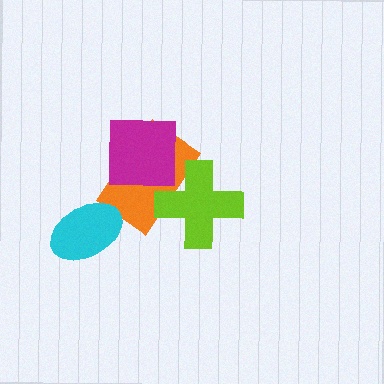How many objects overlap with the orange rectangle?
2 objects overlap with the orange rectangle.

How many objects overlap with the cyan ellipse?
0 objects overlap with the cyan ellipse.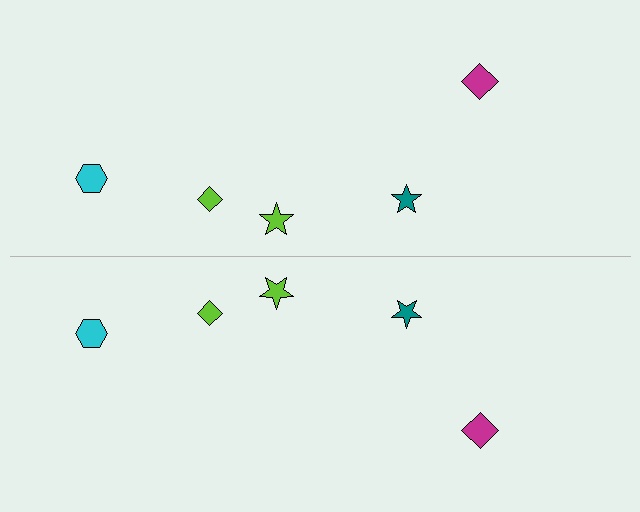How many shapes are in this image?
There are 10 shapes in this image.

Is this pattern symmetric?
Yes, this pattern has bilateral (reflection) symmetry.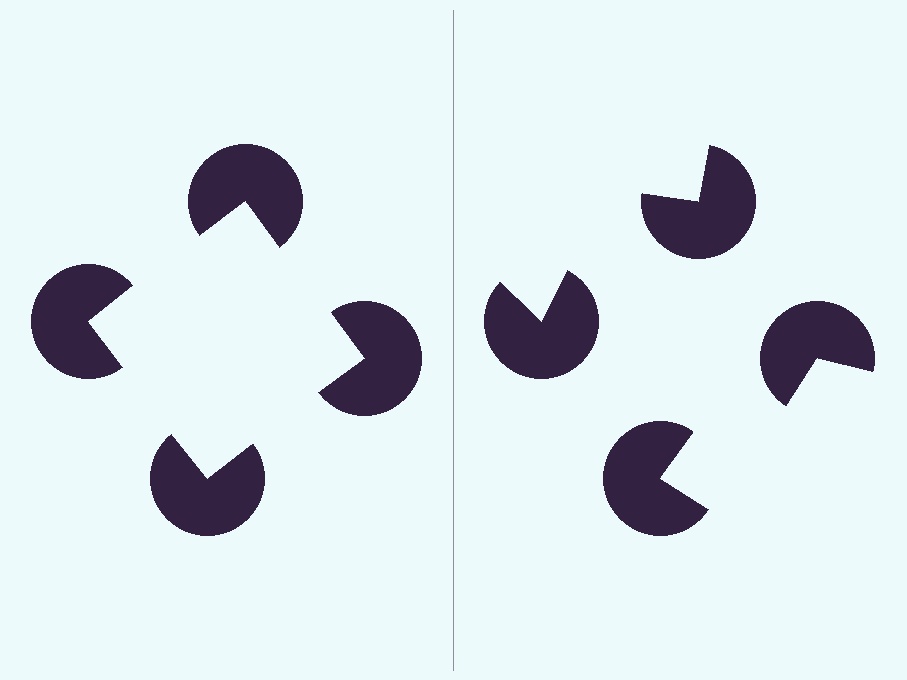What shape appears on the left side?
An illusory square.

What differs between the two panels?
The pac-man discs are positioned identically on both sides; only the wedge orientations differ. On the left they align to a square; on the right they are misaligned.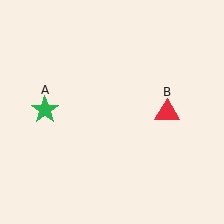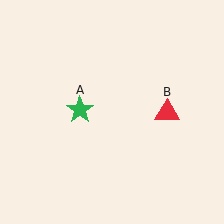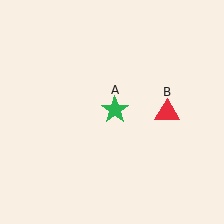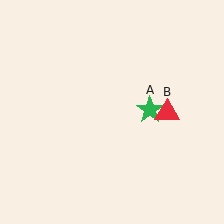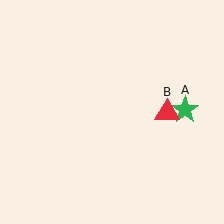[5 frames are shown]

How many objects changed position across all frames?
1 object changed position: green star (object A).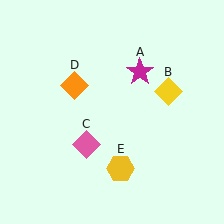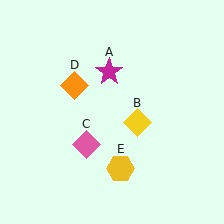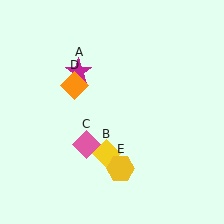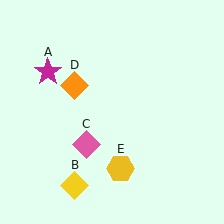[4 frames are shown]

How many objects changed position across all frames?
2 objects changed position: magenta star (object A), yellow diamond (object B).